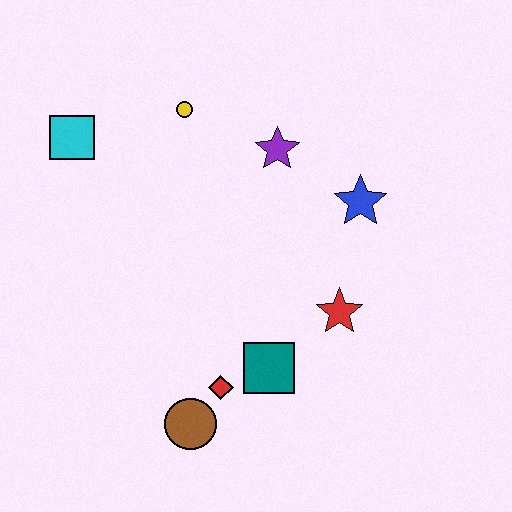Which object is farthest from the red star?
The cyan square is farthest from the red star.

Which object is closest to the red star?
The teal square is closest to the red star.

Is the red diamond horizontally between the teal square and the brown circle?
Yes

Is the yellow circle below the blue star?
No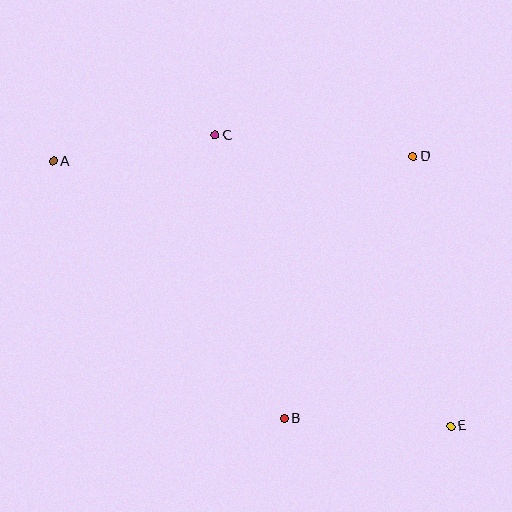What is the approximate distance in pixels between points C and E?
The distance between C and E is approximately 374 pixels.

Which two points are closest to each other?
Points A and C are closest to each other.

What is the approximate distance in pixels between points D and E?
The distance between D and E is approximately 272 pixels.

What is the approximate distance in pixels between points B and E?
The distance between B and E is approximately 167 pixels.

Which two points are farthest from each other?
Points A and E are farthest from each other.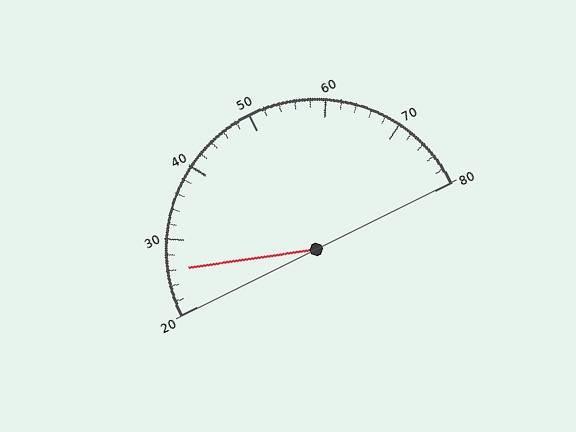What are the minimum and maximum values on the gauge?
The gauge ranges from 20 to 80.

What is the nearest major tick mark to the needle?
The nearest major tick mark is 30.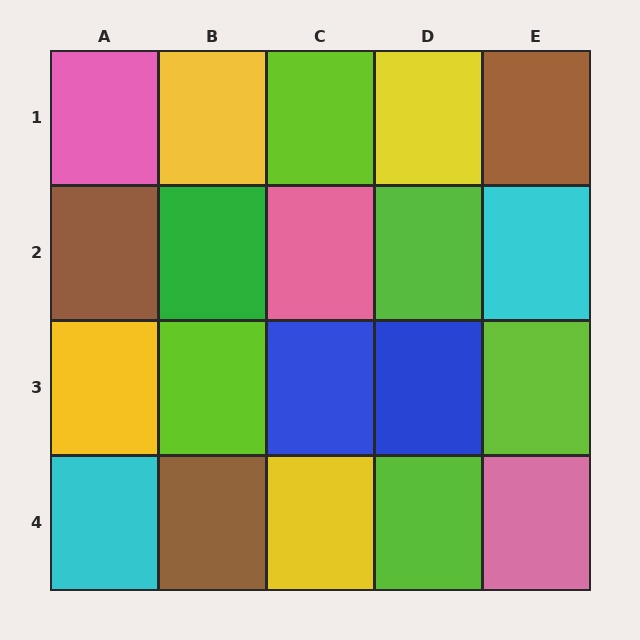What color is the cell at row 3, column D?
Blue.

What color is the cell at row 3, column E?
Lime.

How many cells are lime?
5 cells are lime.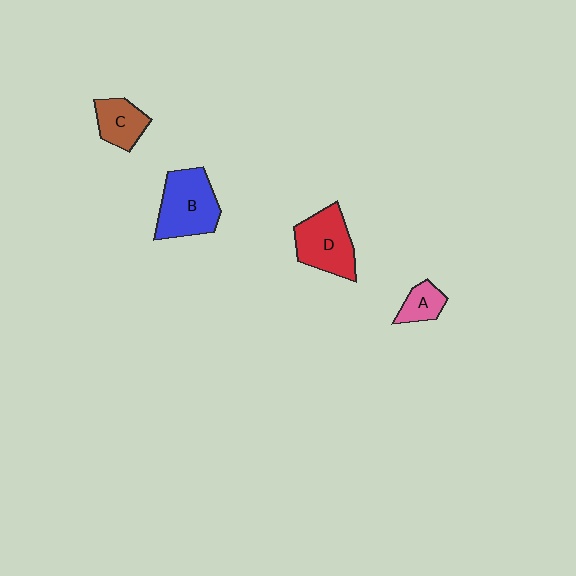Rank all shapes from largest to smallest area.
From largest to smallest: B (blue), D (red), C (brown), A (pink).